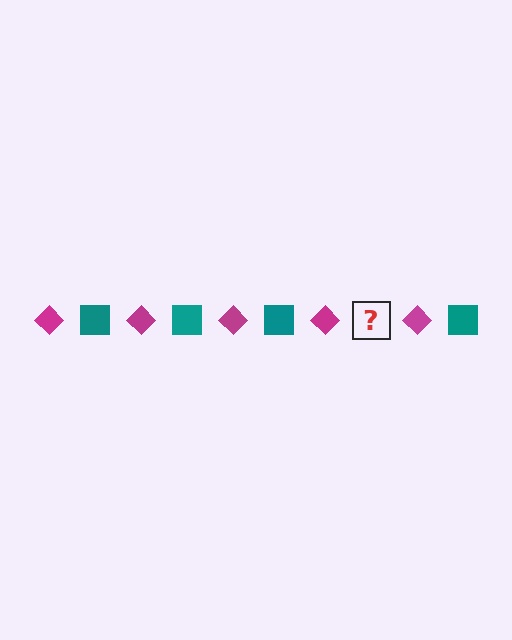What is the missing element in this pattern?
The missing element is a teal square.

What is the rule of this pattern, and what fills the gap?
The rule is that the pattern alternates between magenta diamond and teal square. The gap should be filled with a teal square.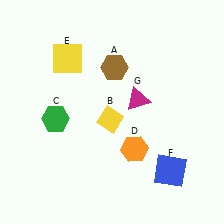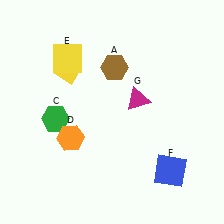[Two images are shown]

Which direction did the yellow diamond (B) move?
The yellow diamond (B) moved up.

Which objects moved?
The objects that moved are: the yellow diamond (B), the orange hexagon (D).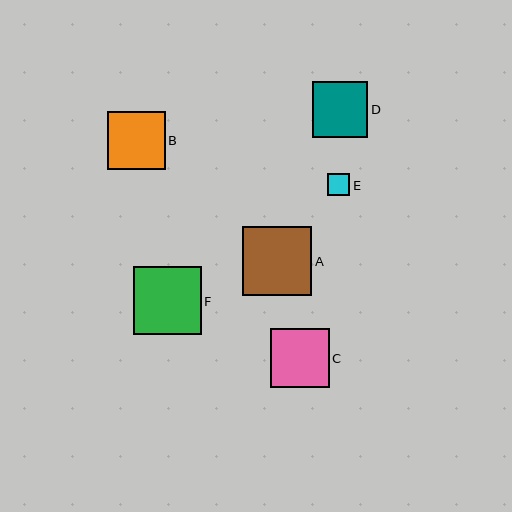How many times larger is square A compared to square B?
Square A is approximately 1.2 times the size of square B.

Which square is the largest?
Square A is the largest with a size of approximately 69 pixels.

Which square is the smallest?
Square E is the smallest with a size of approximately 23 pixels.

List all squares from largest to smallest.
From largest to smallest: A, F, C, B, D, E.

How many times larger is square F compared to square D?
Square F is approximately 1.2 times the size of square D.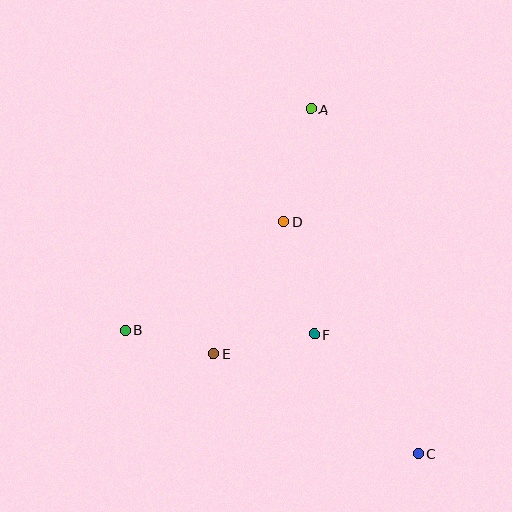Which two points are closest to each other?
Points B and E are closest to each other.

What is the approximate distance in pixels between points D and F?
The distance between D and F is approximately 117 pixels.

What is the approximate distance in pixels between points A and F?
The distance between A and F is approximately 225 pixels.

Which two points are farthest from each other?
Points A and C are farthest from each other.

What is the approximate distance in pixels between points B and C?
The distance between B and C is approximately 318 pixels.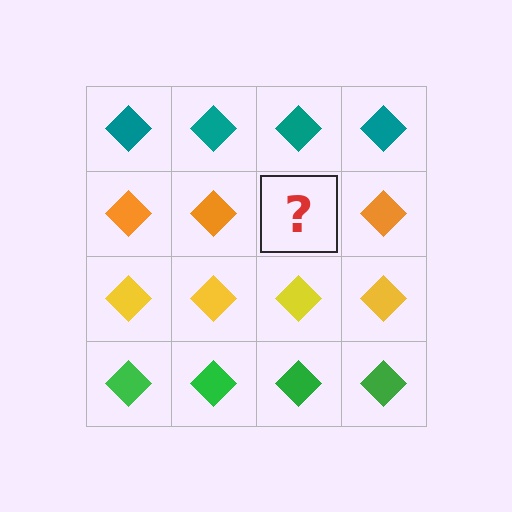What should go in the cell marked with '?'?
The missing cell should contain an orange diamond.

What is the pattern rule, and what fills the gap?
The rule is that each row has a consistent color. The gap should be filled with an orange diamond.